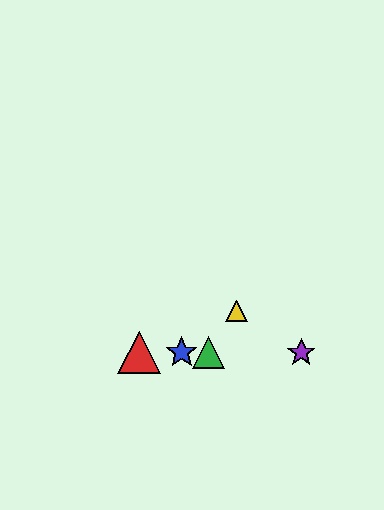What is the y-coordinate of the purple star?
The purple star is at y≈353.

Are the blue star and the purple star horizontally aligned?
Yes, both are at y≈353.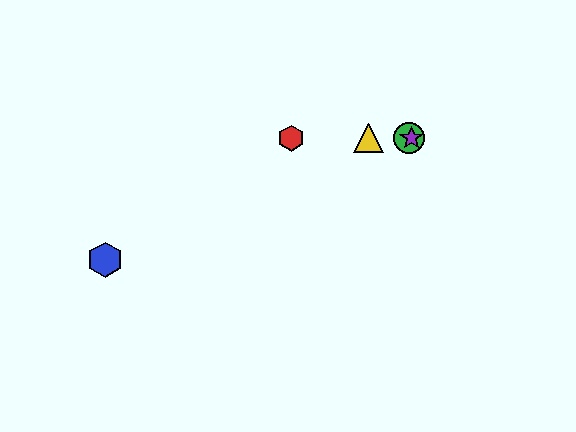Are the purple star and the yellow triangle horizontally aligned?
Yes, both are at y≈138.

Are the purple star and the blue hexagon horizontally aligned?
No, the purple star is at y≈138 and the blue hexagon is at y≈260.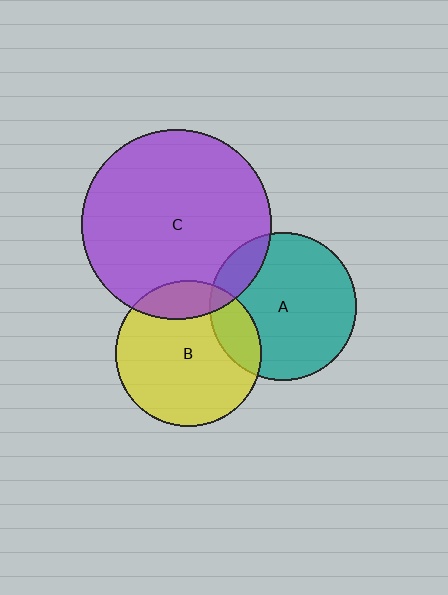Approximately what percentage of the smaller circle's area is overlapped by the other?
Approximately 15%.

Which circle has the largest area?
Circle C (purple).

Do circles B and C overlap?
Yes.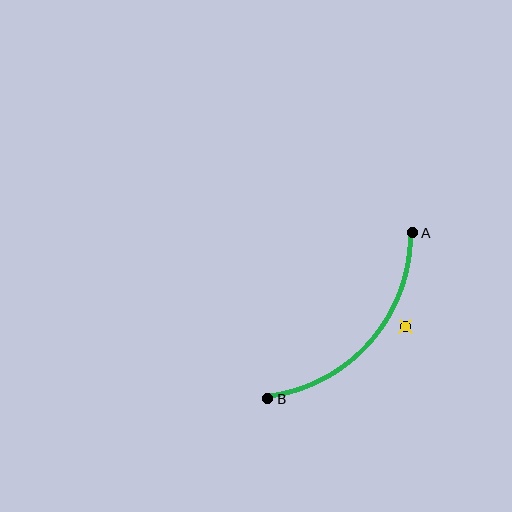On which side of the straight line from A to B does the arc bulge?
The arc bulges below and to the right of the straight line connecting A and B.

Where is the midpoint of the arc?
The arc midpoint is the point on the curve farthest from the straight line joining A and B. It sits below and to the right of that line.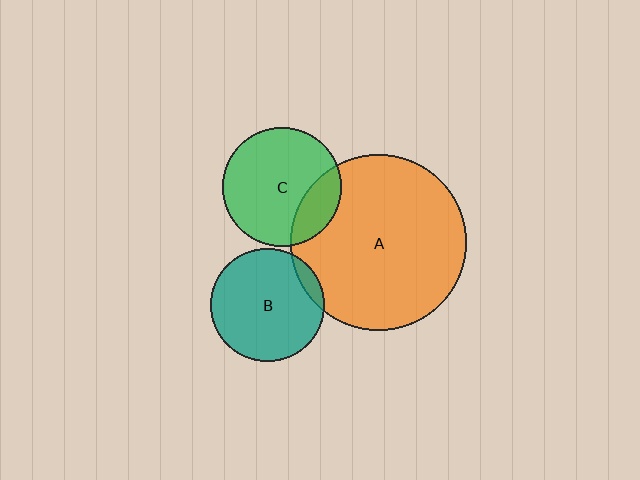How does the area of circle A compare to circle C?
Approximately 2.2 times.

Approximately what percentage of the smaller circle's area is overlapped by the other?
Approximately 20%.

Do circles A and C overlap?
Yes.